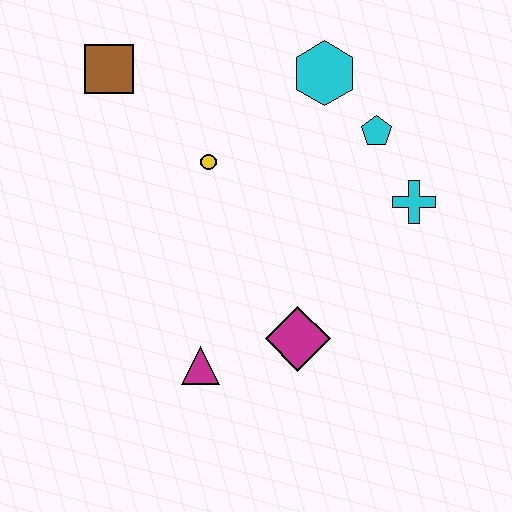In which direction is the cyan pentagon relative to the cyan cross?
The cyan pentagon is above the cyan cross.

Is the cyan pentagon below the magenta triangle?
No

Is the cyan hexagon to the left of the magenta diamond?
No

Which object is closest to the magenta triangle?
The magenta diamond is closest to the magenta triangle.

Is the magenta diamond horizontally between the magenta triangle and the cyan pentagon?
Yes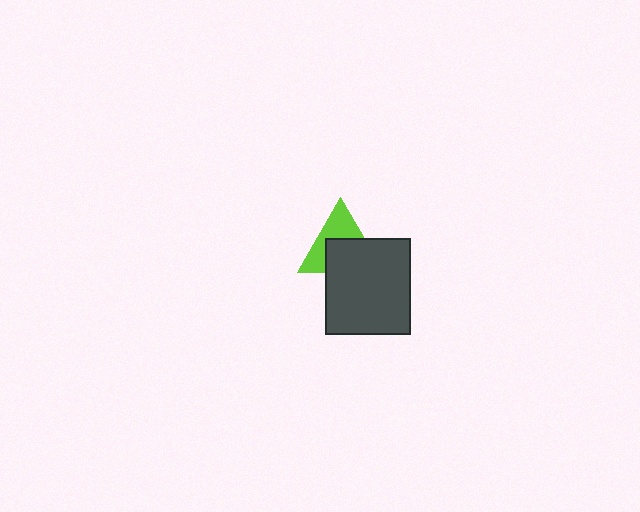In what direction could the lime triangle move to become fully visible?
The lime triangle could move up. That would shift it out from behind the dark gray rectangle entirely.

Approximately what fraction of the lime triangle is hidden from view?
Roughly 52% of the lime triangle is hidden behind the dark gray rectangle.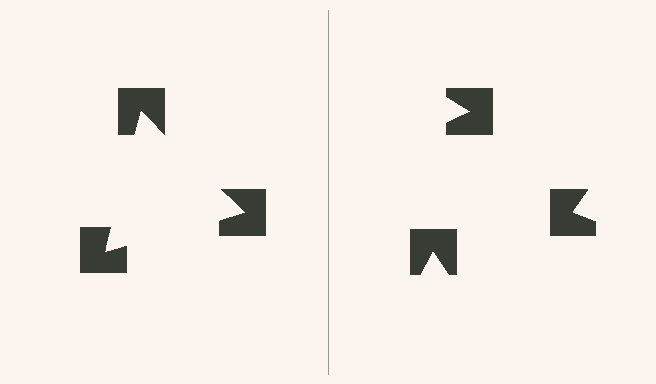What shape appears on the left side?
An illusory triangle.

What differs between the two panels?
The notched squares are positioned identically on both sides; only the wedge orientations differ. On the left they align to a triangle; on the right they are misaligned.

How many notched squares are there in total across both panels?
6 — 3 on each side.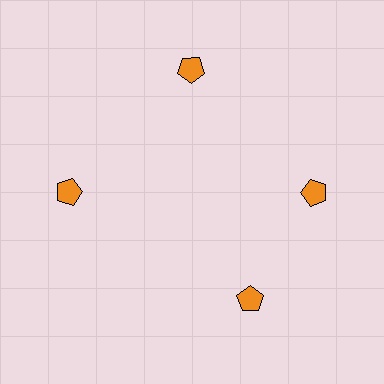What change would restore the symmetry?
The symmetry would be restored by rotating it back into even spacing with its neighbors so that all 4 pentagons sit at equal angles and equal distance from the center.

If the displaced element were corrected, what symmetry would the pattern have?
It would have 4-fold rotational symmetry — the pattern would map onto itself every 90 degrees.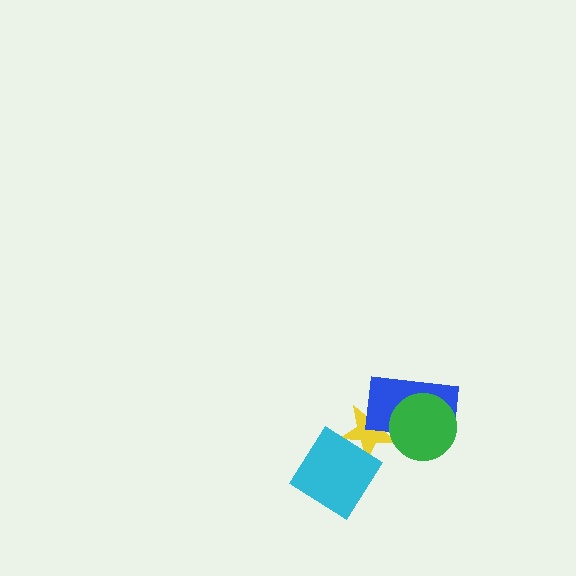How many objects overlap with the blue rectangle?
2 objects overlap with the blue rectangle.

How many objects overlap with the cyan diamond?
1 object overlaps with the cyan diamond.